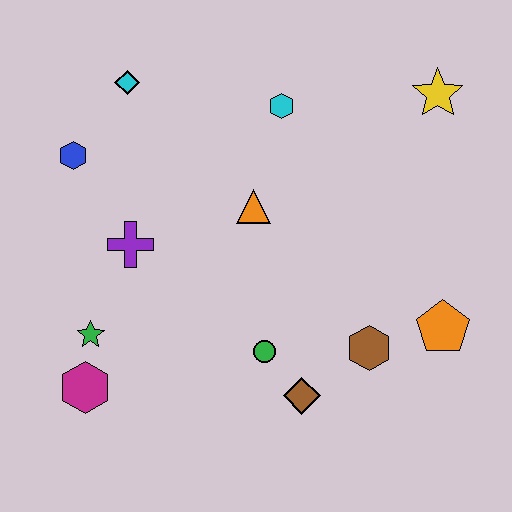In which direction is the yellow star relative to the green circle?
The yellow star is above the green circle.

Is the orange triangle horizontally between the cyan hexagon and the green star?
Yes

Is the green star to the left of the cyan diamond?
Yes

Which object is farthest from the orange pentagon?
The blue hexagon is farthest from the orange pentagon.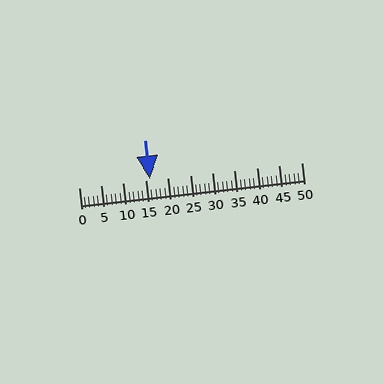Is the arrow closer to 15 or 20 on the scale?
The arrow is closer to 15.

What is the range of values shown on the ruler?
The ruler shows values from 0 to 50.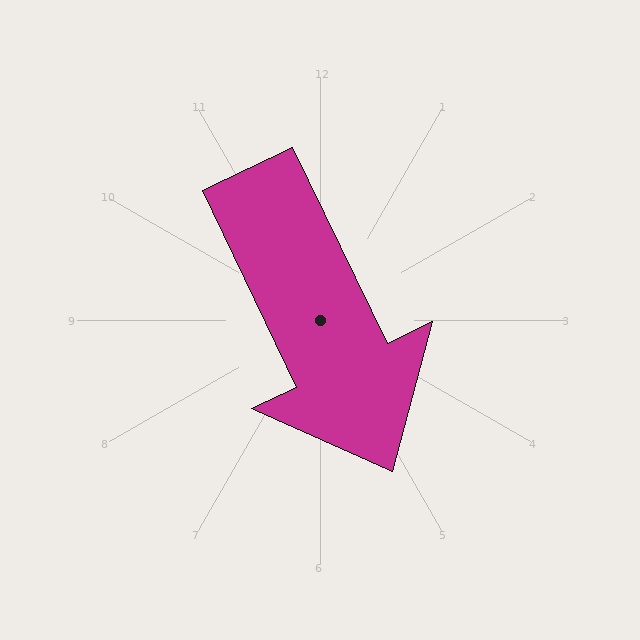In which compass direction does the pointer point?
Southeast.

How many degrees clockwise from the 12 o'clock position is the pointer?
Approximately 154 degrees.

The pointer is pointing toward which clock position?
Roughly 5 o'clock.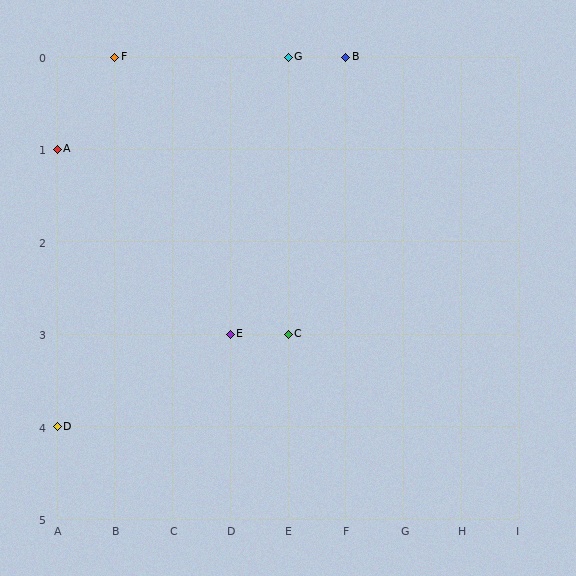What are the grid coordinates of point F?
Point F is at grid coordinates (B, 0).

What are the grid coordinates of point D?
Point D is at grid coordinates (A, 4).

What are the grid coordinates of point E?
Point E is at grid coordinates (D, 3).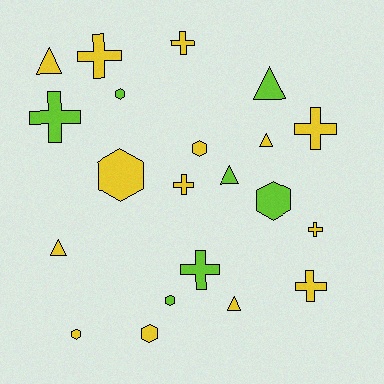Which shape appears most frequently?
Cross, with 8 objects.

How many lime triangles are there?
There are 2 lime triangles.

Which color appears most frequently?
Yellow, with 14 objects.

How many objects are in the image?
There are 21 objects.